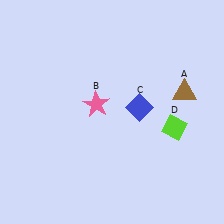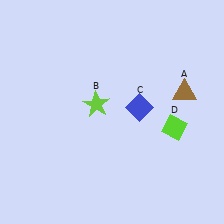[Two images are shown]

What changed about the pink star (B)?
In Image 1, B is pink. In Image 2, it changed to lime.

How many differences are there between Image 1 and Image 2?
There is 1 difference between the two images.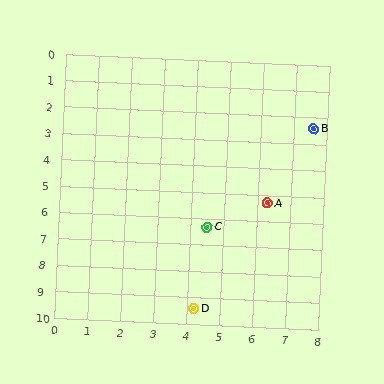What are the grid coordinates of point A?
Point A is at approximately (6.3, 5.3).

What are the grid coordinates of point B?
Point B is at approximately (7.6, 2.4).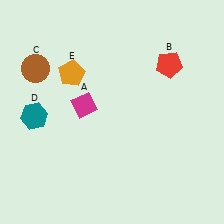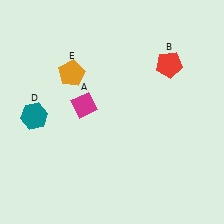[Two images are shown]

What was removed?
The brown circle (C) was removed in Image 2.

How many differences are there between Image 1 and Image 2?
There is 1 difference between the two images.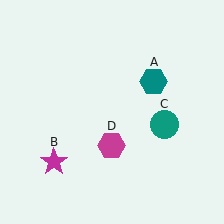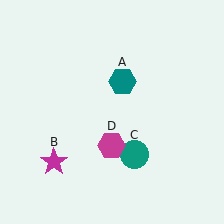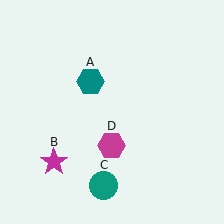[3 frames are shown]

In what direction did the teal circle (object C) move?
The teal circle (object C) moved down and to the left.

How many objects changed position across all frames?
2 objects changed position: teal hexagon (object A), teal circle (object C).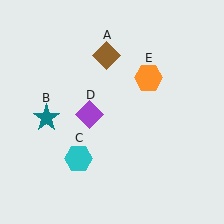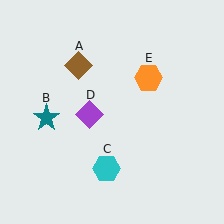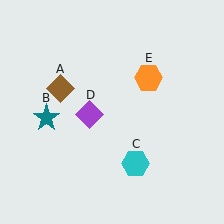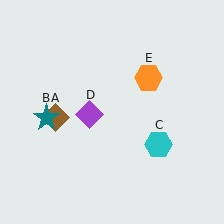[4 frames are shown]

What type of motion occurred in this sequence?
The brown diamond (object A), cyan hexagon (object C) rotated counterclockwise around the center of the scene.